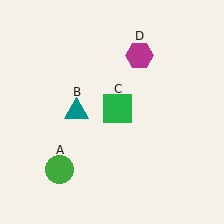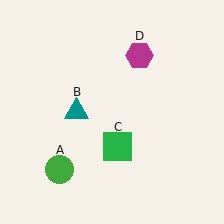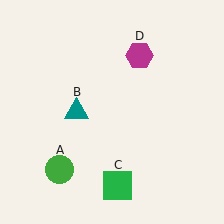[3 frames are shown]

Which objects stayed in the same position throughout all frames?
Green circle (object A) and teal triangle (object B) and magenta hexagon (object D) remained stationary.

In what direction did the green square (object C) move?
The green square (object C) moved down.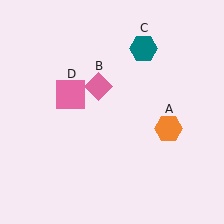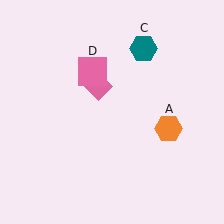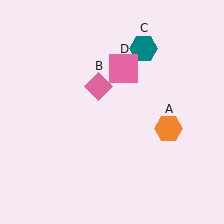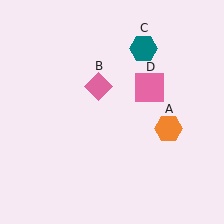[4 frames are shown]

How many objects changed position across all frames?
1 object changed position: pink square (object D).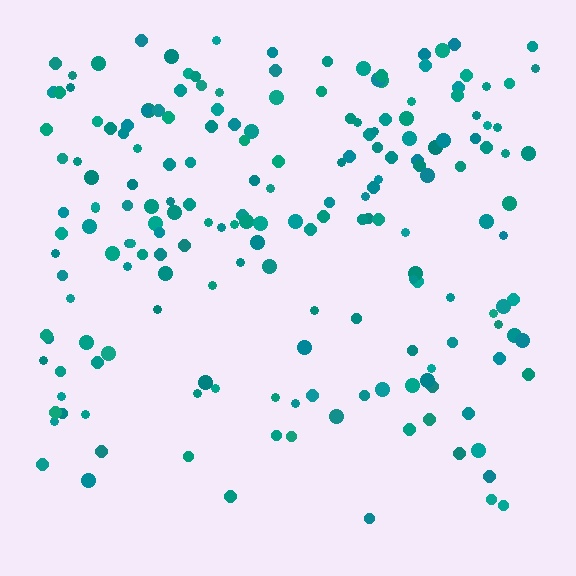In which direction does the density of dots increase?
From bottom to top, with the top side densest.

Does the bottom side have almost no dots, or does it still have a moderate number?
Still a moderate number, just noticeably fewer than the top.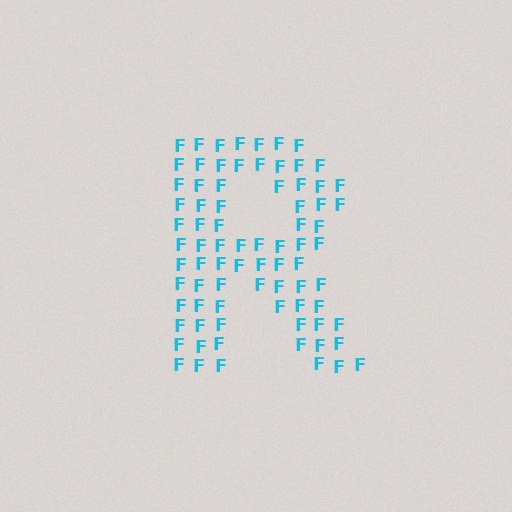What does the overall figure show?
The overall figure shows the letter R.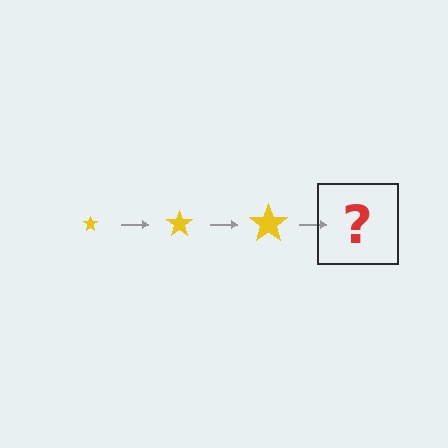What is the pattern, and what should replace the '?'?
The pattern is that the star gets progressively larger each step. The '?' should be a yellow star, larger than the previous one.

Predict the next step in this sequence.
The next step is a yellow star, larger than the previous one.